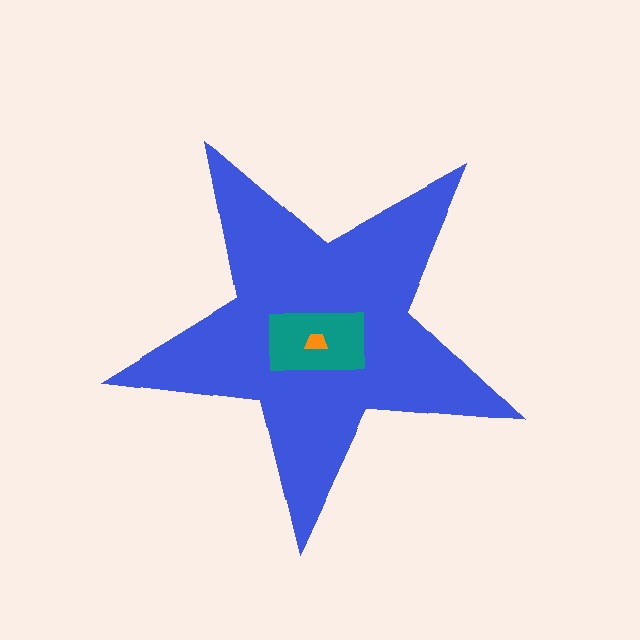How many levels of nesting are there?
3.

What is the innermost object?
The orange trapezoid.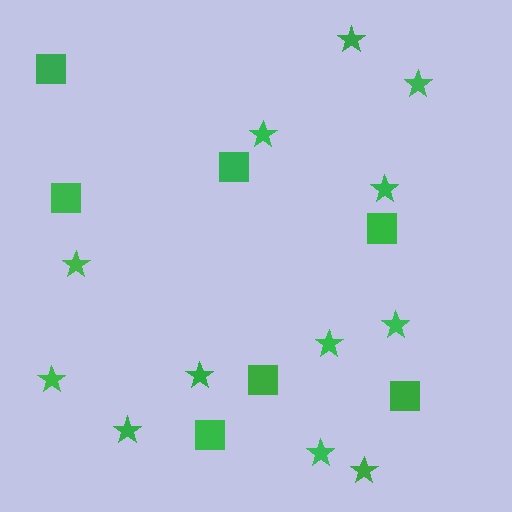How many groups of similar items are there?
There are 2 groups: one group of squares (7) and one group of stars (12).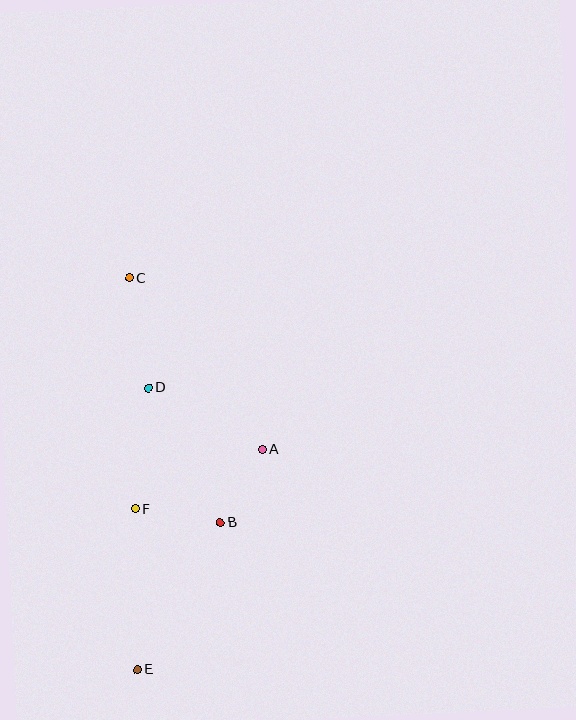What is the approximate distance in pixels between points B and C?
The distance between B and C is approximately 261 pixels.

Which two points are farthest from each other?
Points C and E are farthest from each other.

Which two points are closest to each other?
Points A and B are closest to each other.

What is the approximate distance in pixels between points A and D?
The distance between A and D is approximately 130 pixels.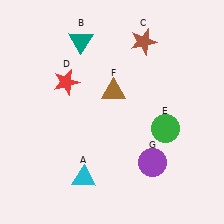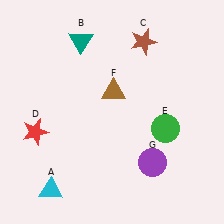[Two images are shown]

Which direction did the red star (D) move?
The red star (D) moved down.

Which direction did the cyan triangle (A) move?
The cyan triangle (A) moved left.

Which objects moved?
The objects that moved are: the cyan triangle (A), the red star (D).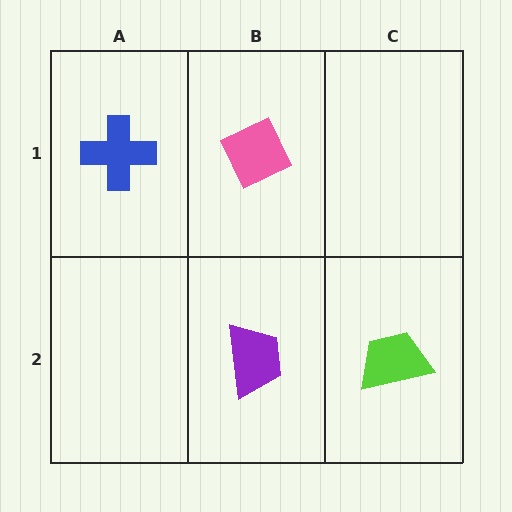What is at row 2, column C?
A lime trapezoid.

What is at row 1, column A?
A blue cross.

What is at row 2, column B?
A purple trapezoid.